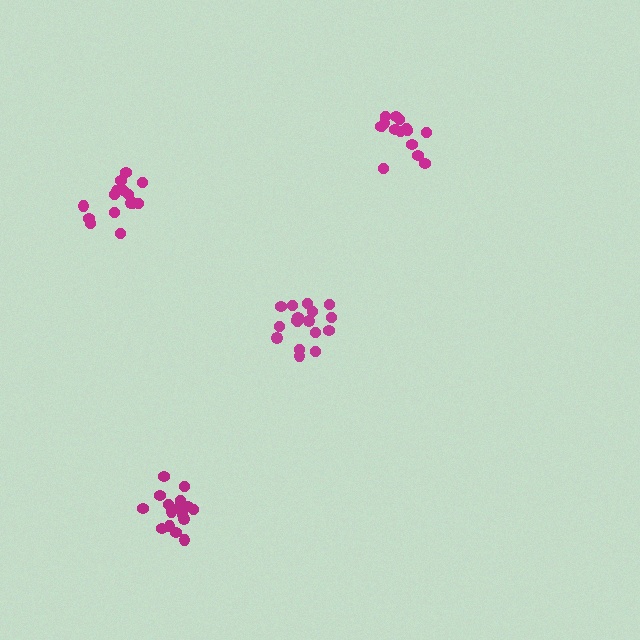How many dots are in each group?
Group 1: 16 dots, Group 2: 17 dots, Group 3: 16 dots, Group 4: 15 dots (64 total).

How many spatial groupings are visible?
There are 4 spatial groupings.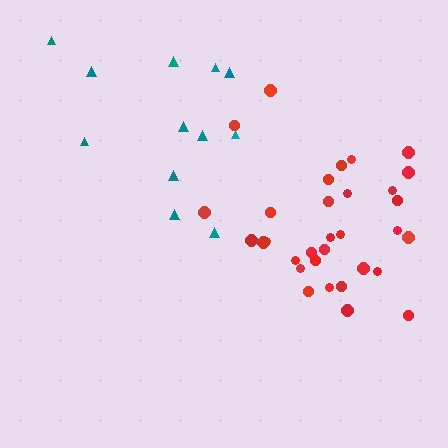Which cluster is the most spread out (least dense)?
Teal.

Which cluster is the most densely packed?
Red.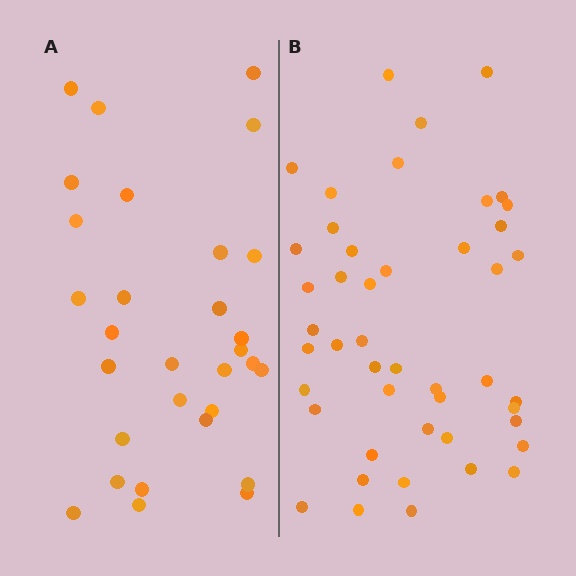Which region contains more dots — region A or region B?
Region B (the right region) has more dots.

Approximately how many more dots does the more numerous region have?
Region B has approximately 15 more dots than region A.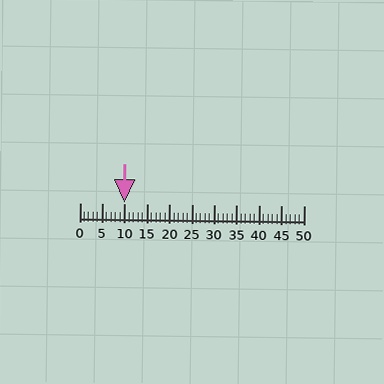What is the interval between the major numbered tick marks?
The major tick marks are spaced 5 units apart.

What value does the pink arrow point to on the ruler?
The pink arrow points to approximately 10.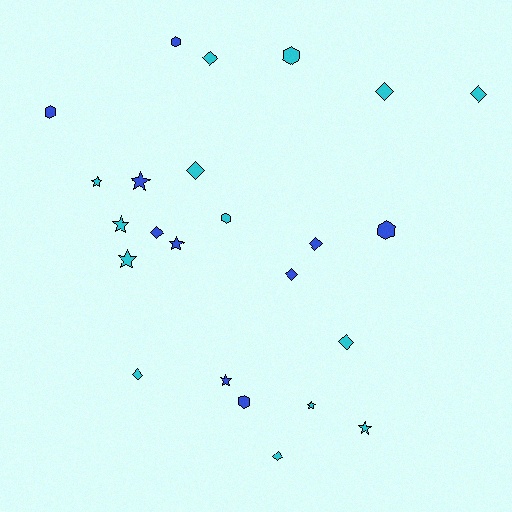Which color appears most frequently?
Cyan, with 14 objects.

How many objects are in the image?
There are 24 objects.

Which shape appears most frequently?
Diamond, with 10 objects.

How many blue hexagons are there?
There are 4 blue hexagons.